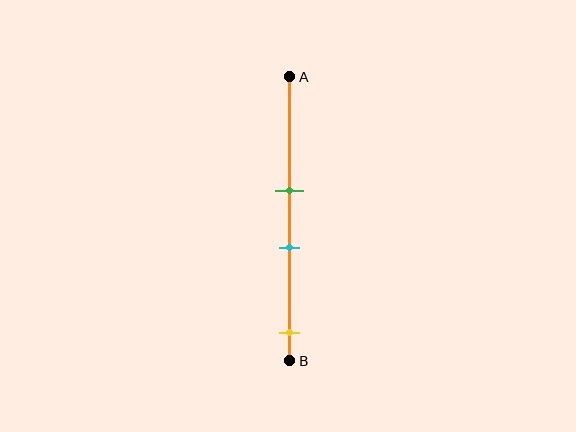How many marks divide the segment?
There are 3 marks dividing the segment.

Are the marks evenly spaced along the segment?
No, the marks are not evenly spaced.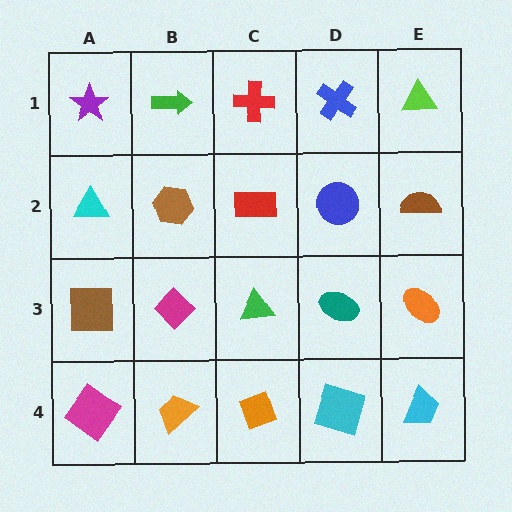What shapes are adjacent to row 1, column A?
A cyan triangle (row 2, column A), a green arrow (row 1, column B).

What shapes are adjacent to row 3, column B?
A brown hexagon (row 2, column B), an orange trapezoid (row 4, column B), a brown square (row 3, column A), a green triangle (row 3, column C).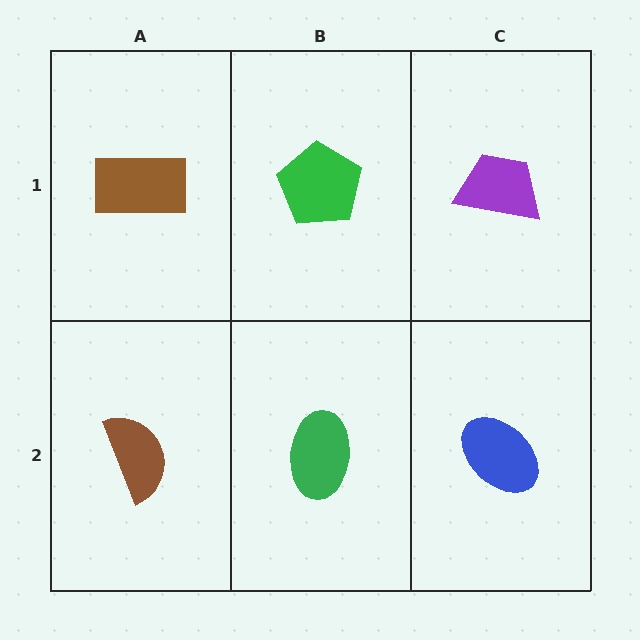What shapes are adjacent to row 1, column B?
A green ellipse (row 2, column B), a brown rectangle (row 1, column A), a purple trapezoid (row 1, column C).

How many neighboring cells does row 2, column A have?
2.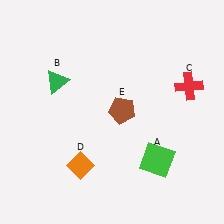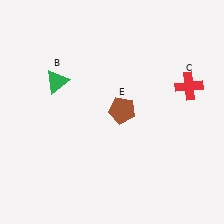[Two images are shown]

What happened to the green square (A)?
The green square (A) was removed in Image 2. It was in the bottom-right area of Image 1.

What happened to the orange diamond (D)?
The orange diamond (D) was removed in Image 2. It was in the bottom-left area of Image 1.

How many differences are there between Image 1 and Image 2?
There are 2 differences between the two images.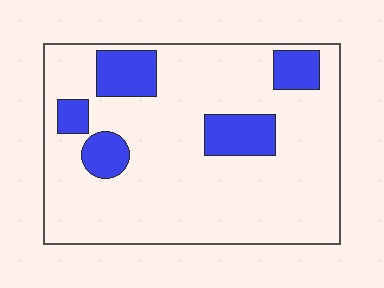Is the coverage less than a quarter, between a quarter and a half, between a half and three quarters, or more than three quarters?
Less than a quarter.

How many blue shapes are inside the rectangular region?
5.